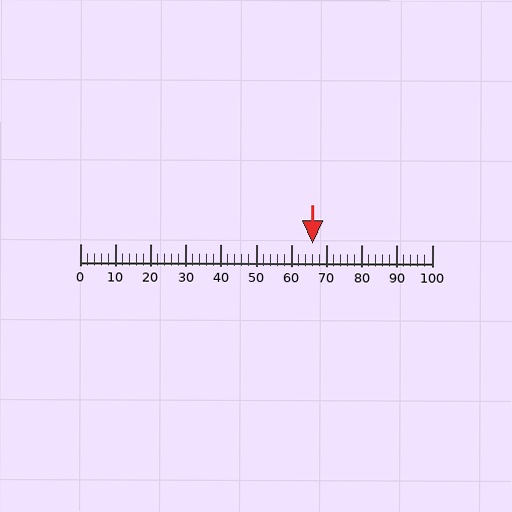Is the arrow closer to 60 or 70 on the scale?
The arrow is closer to 70.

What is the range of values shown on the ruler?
The ruler shows values from 0 to 100.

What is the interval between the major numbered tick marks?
The major tick marks are spaced 10 units apart.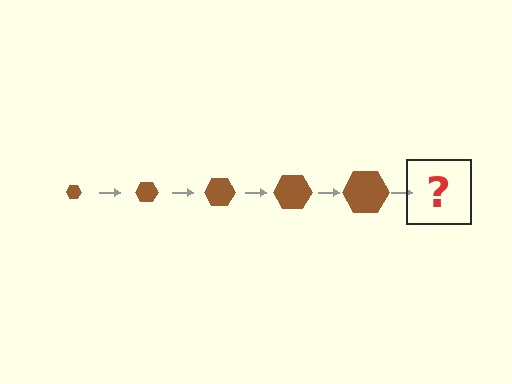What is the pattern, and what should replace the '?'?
The pattern is that the hexagon gets progressively larger each step. The '?' should be a brown hexagon, larger than the previous one.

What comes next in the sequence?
The next element should be a brown hexagon, larger than the previous one.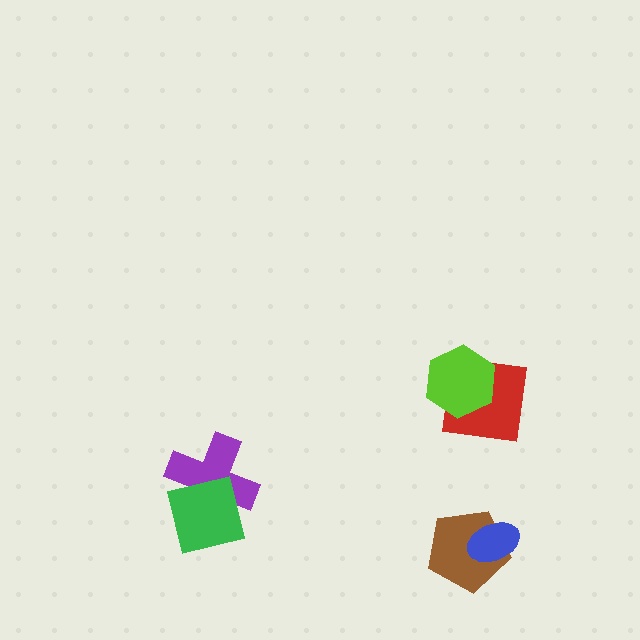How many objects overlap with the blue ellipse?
1 object overlaps with the blue ellipse.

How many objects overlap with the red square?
1 object overlaps with the red square.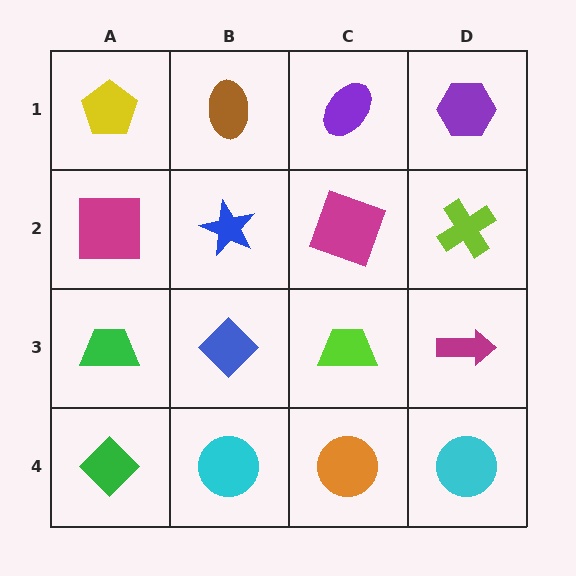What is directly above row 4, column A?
A green trapezoid.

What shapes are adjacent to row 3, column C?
A magenta square (row 2, column C), an orange circle (row 4, column C), a blue diamond (row 3, column B), a magenta arrow (row 3, column D).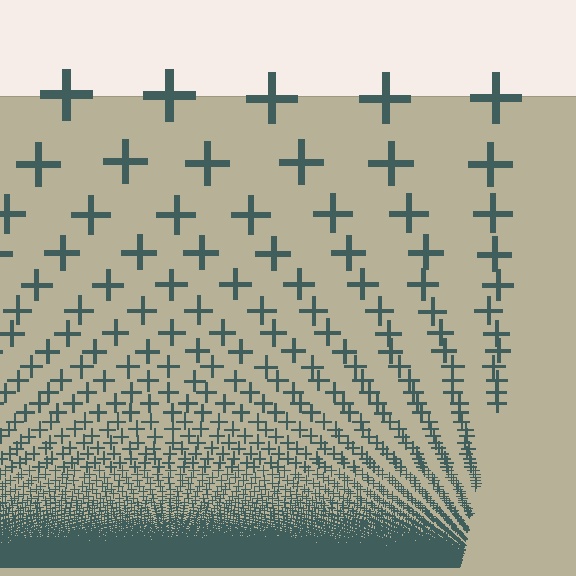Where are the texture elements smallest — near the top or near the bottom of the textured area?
Near the bottom.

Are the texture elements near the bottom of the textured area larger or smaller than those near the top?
Smaller. The gradient is inverted — elements near the bottom are smaller and denser.